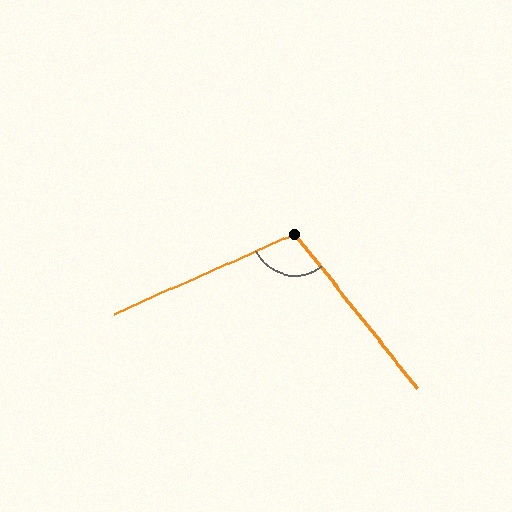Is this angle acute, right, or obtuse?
It is obtuse.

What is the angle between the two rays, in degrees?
Approximately 104 degrees.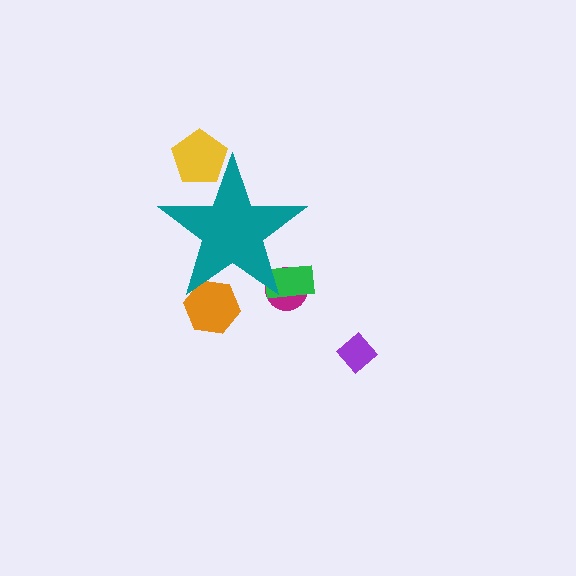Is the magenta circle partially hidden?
Yes, the magenta circle is partially hidden behind the teal star.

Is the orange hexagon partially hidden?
Yes, the orange hexagon is partially hidden behind the teal star.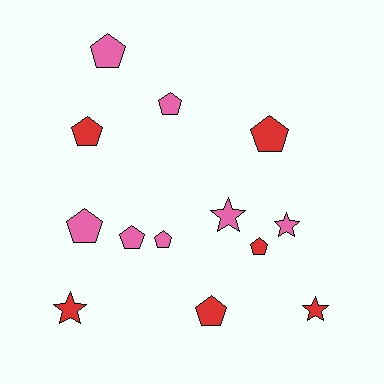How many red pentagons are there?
There are 4 red pentagons.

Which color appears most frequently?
Pink, with 7 objects.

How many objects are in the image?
There are 13 objects.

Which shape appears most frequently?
Pentagon, with 9 objects.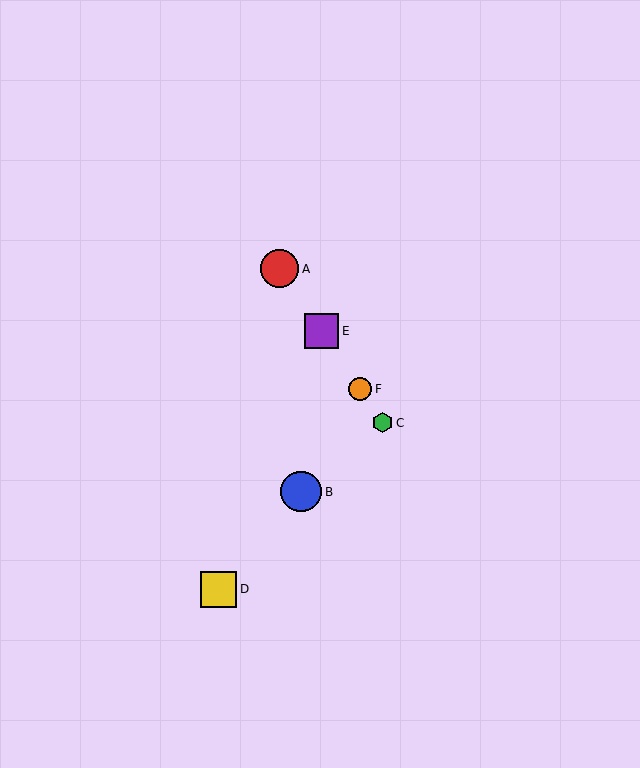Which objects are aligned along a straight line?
Objects A, C, E, F are aligned along a straight line.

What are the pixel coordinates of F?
Object F is at (360, 389).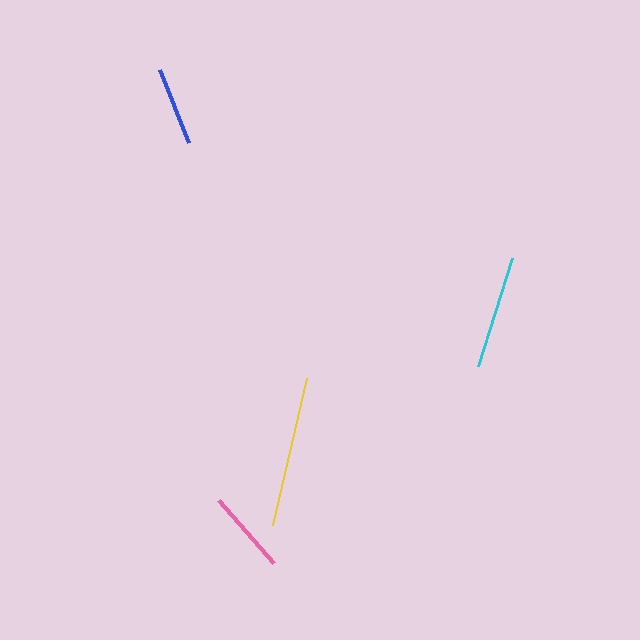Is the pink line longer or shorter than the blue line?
The pink line is longer than the blue line.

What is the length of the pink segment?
The pink segment is approximately 83 pixels long.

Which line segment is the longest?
The yellow line is the longest at approximately 151 pixels.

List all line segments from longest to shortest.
From longest to shortest: yellow, cyan, pink, blue.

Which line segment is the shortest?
The blue line is the shortest at approximately 78 pixels.